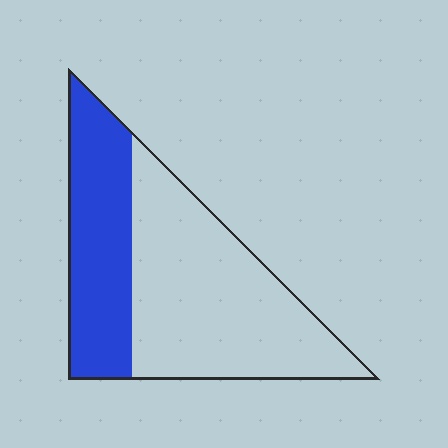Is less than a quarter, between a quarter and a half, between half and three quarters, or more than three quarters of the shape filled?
Between a quarter and a half.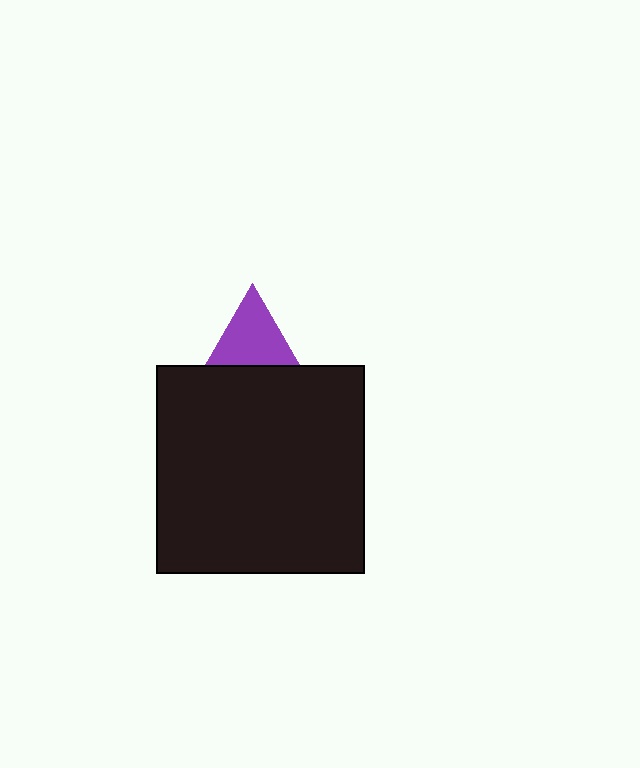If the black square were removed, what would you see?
You would see the complete purple triangle.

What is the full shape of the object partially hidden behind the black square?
The partially hidden object is a purple triangle.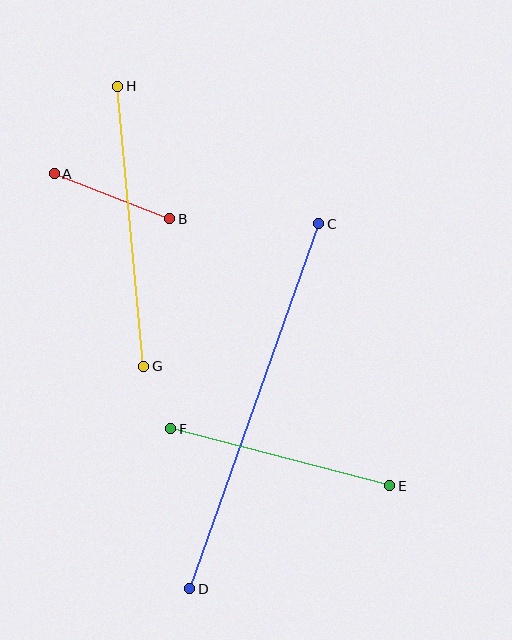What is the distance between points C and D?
The distance is approximately 388 pixels.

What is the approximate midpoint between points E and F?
The midpoint is at approximately (280, 457) pixels.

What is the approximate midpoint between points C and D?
The midpoint is at approximately (254, 406) pixels.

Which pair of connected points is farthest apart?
Points C and D are farthest apart.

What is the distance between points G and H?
The distance is approximately 281 pixels.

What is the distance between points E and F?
The distance is approximately 226 pixels.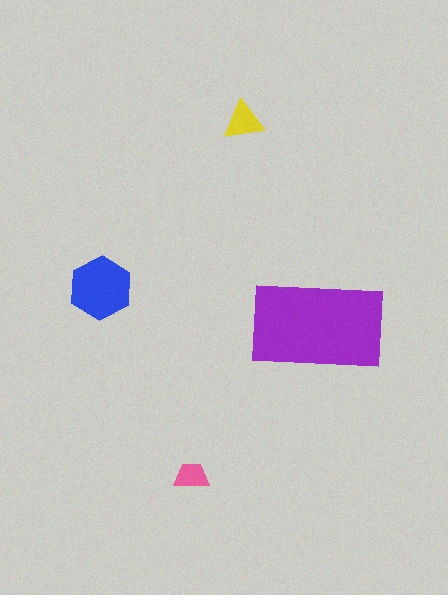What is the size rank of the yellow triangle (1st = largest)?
3rd.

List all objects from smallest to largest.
The pink trapezoid, the yellow triangle, the blue hexagon, the purple rectangle.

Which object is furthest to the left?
The blue hexagon is leftmost.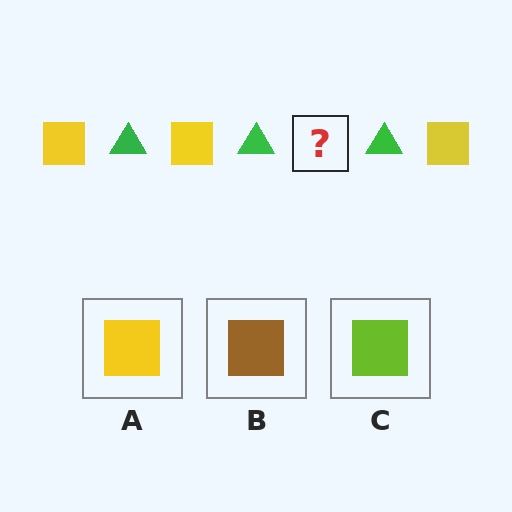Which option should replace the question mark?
Option A.